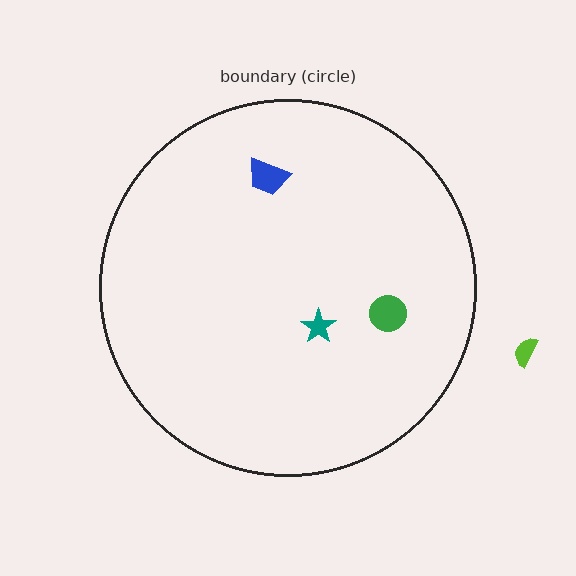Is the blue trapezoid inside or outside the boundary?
Inside.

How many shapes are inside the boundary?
3 inside, 1 outside.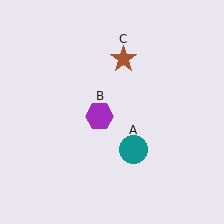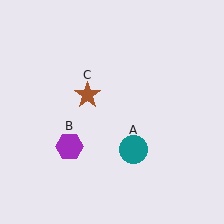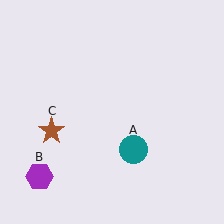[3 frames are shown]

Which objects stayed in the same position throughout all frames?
Teal circle (object A) remained stationary.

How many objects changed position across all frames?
2 objects changed position: purple hexagon (object B), brown star (object C).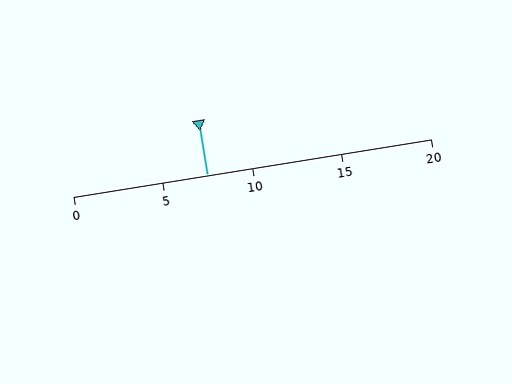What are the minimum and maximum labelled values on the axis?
The axis runs from 0 to 20.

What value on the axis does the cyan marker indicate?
The marker indicates approximately 7.5.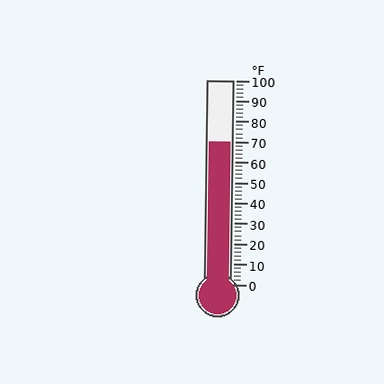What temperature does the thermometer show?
The thermometer shows approximately 70°F.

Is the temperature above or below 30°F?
The temperature is above 30°F.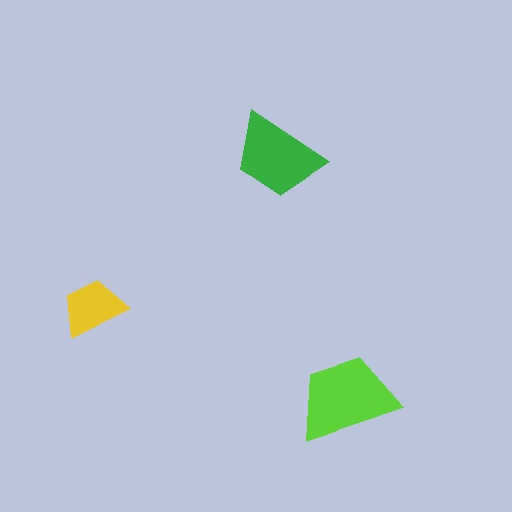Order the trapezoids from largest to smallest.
the lime one, the green one, the yellow one.